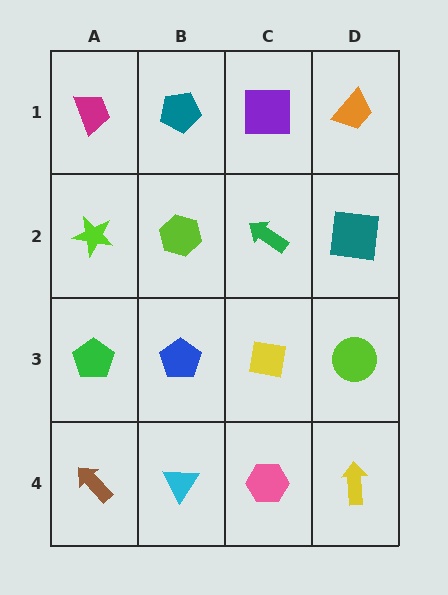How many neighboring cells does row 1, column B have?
3.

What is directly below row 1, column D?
A teal square.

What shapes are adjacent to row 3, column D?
A teal square (row 2, column D), a yellow arrow (row 4, column D), a yellow square (row 3, column C).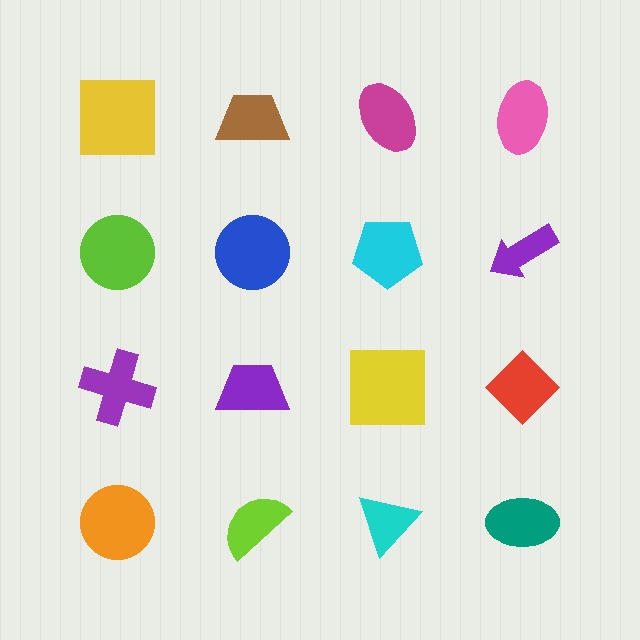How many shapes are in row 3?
4 shapes.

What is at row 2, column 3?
A cyan pentagon.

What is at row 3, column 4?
A red diamond.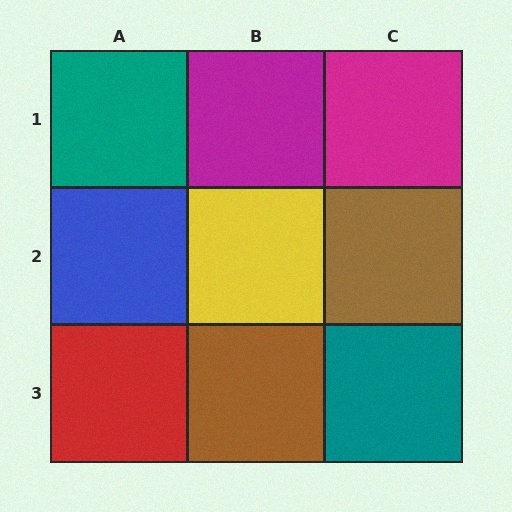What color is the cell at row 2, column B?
Yellow.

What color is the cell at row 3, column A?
Red.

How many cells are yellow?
1 cell is yellow.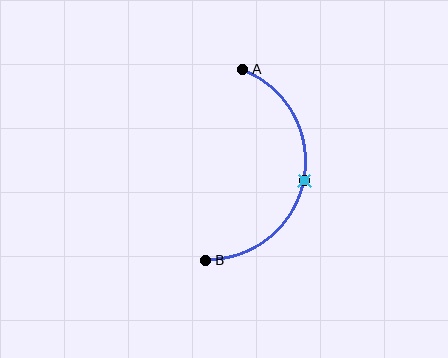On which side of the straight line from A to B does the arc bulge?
The arc bulges to the right of the straight line connecting A and B.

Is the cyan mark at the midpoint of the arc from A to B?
Yes. The cyan mark lies on the arc at equal arc-length from both A and B — it is the arc midpoint.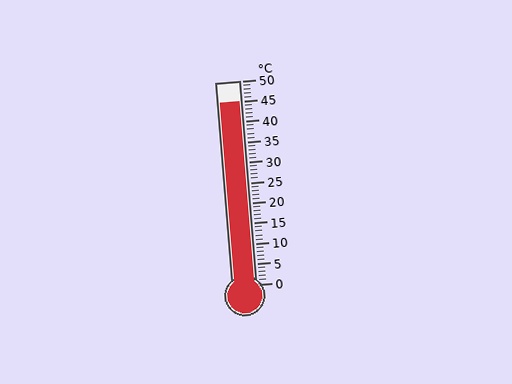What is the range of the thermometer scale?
The thermometer scale ranges from 0°C to 50°C.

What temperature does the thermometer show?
The thermometer shows approximately 45°C.